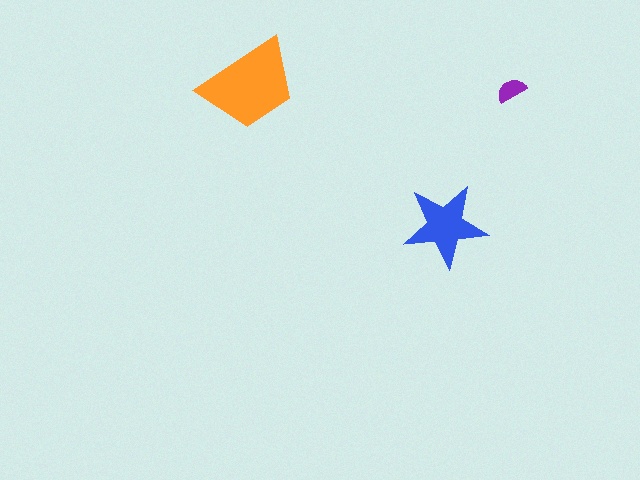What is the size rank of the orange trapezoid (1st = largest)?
1st.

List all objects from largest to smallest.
The orange trapezoid, the blue star, the purple semicircle.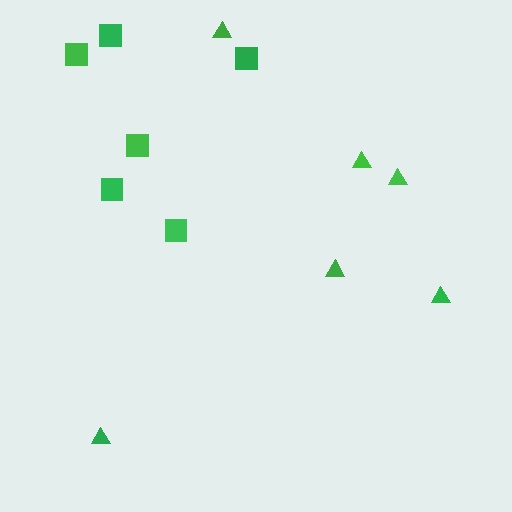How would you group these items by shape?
There are 2 groups: one group of squares (6) and one group of triangles (6).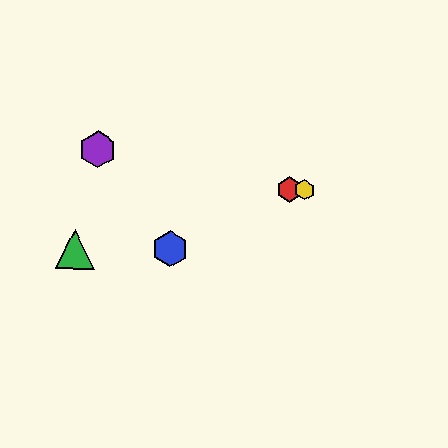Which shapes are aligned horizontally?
The red hexagon, the yellow hexagon are aligned horizontally.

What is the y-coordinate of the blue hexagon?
The blue hexagon is at y≈249.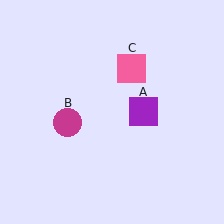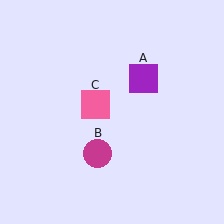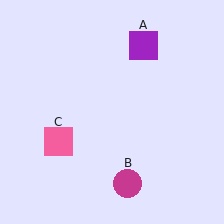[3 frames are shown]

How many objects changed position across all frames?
3 objects changed position: purple square (object A), magenta circle (object B), pink square (object C).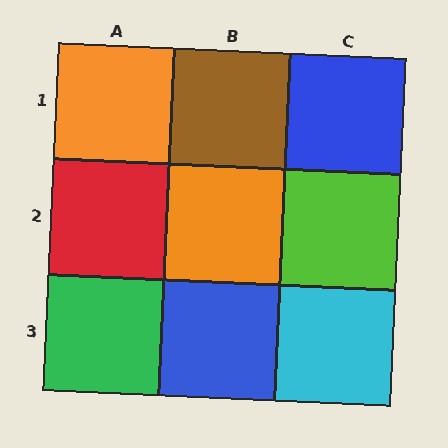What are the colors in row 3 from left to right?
Green, blue, cyan.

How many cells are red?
1 cell is red.